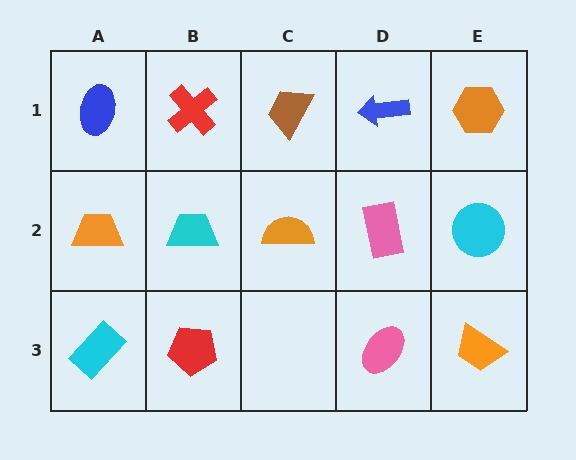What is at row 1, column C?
A brown trapezoid.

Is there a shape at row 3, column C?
No, that cell is empty.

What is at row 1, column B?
A red cross.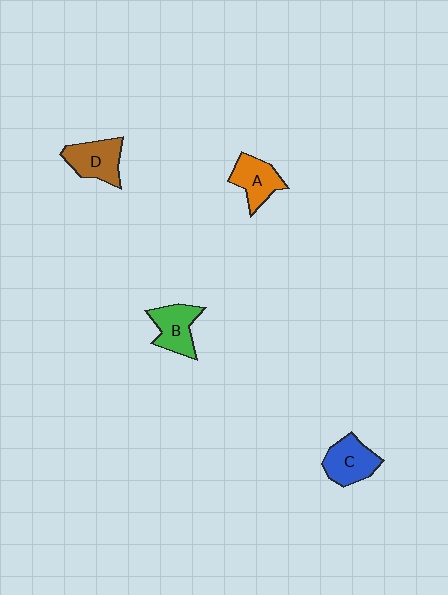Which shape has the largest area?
Shape D (brown).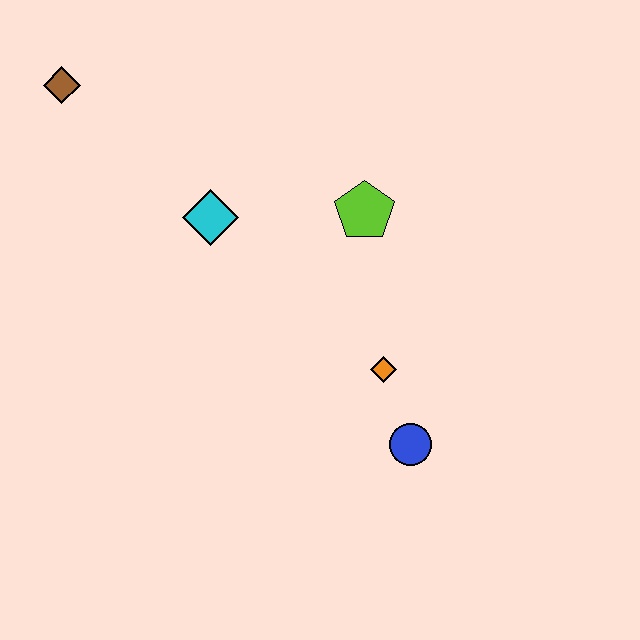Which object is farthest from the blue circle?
The brown diamond is farthest from the blue circle.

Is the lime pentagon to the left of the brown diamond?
No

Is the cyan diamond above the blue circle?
Yes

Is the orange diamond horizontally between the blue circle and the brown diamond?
Yes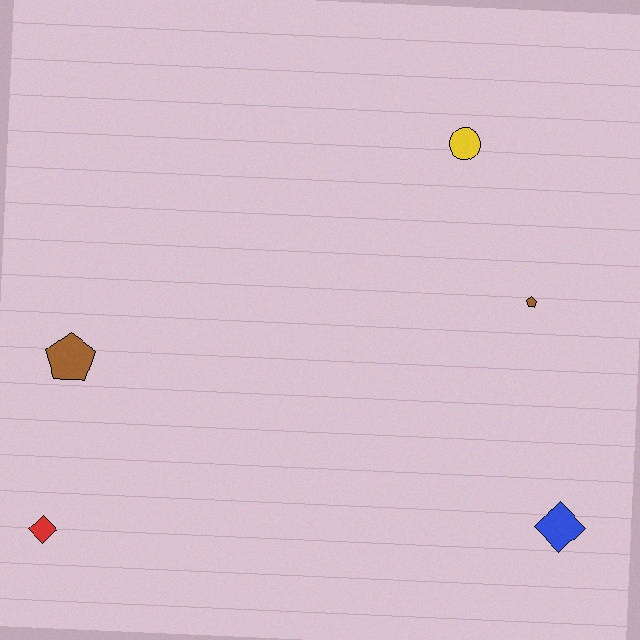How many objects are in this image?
There are 5 objects.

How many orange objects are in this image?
There are no orange objects.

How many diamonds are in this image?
There are 2 diamonds.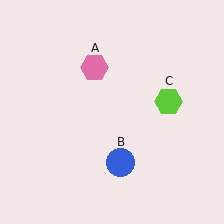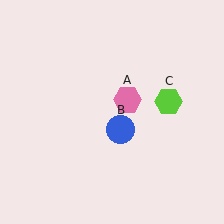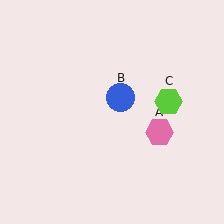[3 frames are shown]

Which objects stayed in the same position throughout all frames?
Lime hexagon (object C) remained stationary.